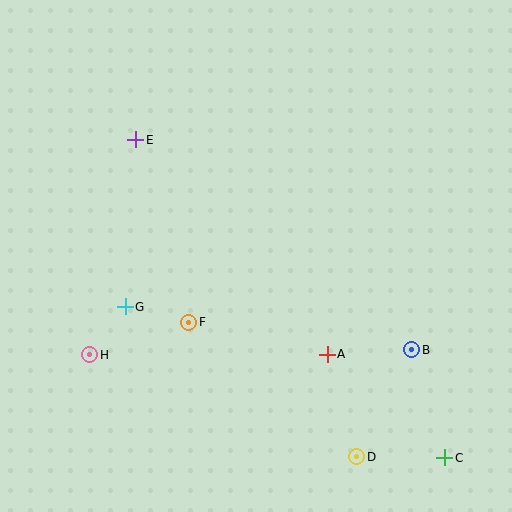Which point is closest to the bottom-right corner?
Point C is closest to the bottom-right corner.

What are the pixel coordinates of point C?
Point C is at (445, 458).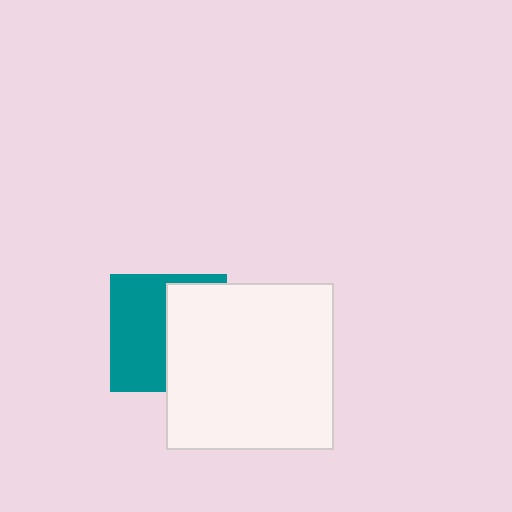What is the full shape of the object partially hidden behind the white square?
The partially hidden object is a teal square.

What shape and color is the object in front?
The object in front is a white square.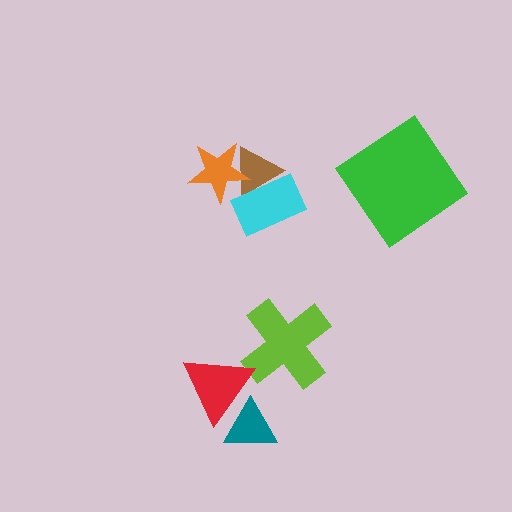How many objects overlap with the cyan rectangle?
1 object overlaps with the cyan rectangle.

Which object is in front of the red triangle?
The teal triangle is in front of the red triangle.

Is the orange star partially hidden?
No, no other shape covers it.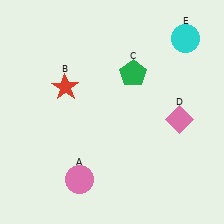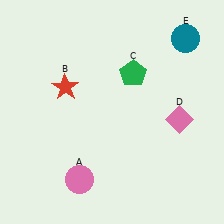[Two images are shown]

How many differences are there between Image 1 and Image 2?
There is 1 difference between the two images.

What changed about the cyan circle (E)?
In Image 1, E is cyan. In Image 2, it changed to teal.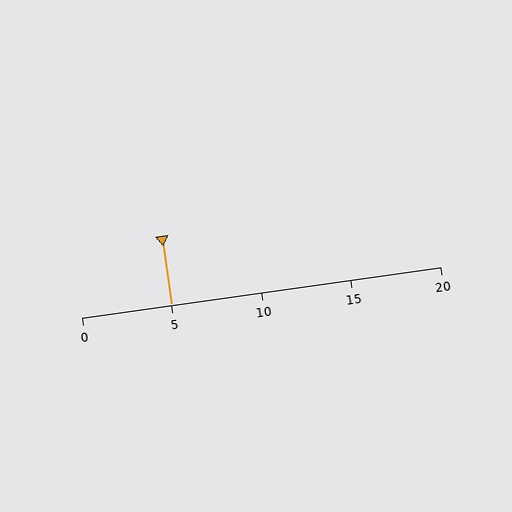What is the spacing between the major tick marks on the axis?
The major ticks are spaced 5 apart.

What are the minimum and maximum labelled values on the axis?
The axis runs from 0 to 20.